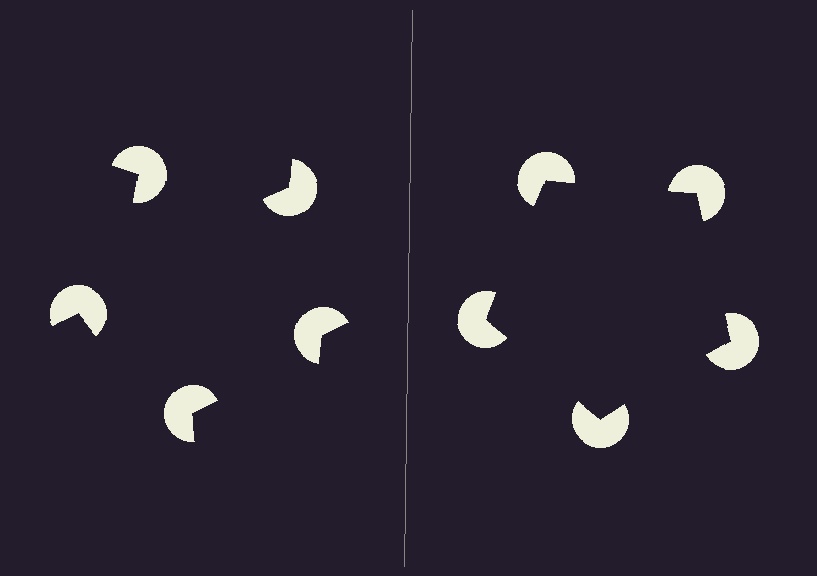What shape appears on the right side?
An illusory pentagon.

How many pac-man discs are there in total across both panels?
10 — 5 on each side.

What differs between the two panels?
The pac-man discs are positioned identically on both sides; only the wedge orientations differ. On the right they align to a pentagon; on the left they are misaligned.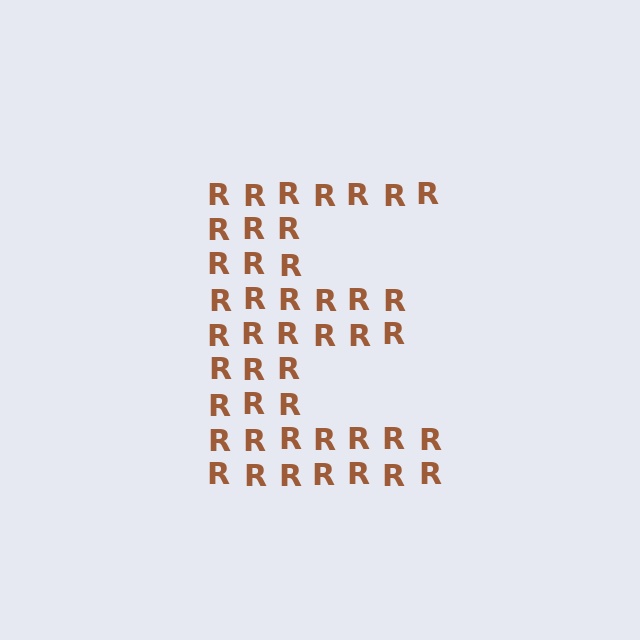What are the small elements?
The small elements are letter R's.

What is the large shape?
The large shape is the letter E.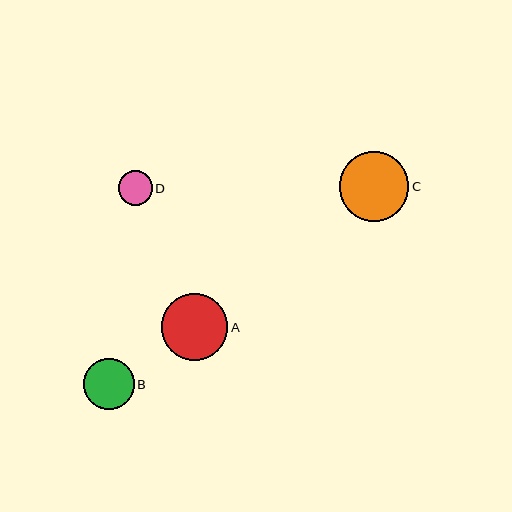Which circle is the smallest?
Circle D is the smallest with a size of approximately 34 pixels.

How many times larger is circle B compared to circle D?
Circle B is approximately 1.5 times the size of circle D.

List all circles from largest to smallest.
From largest to smallest: C, A, B, D.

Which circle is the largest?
Circle C is the largest with a size of approximately 69 pixels.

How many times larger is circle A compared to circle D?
Circle A is approximately 2.0 times the size of circle D.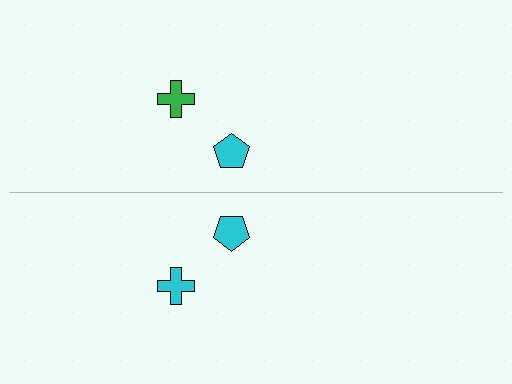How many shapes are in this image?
There are 4 shapes in this image.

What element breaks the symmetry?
The cyan cross on the bottom side breaks the symmetry — its mirror counterpart is green.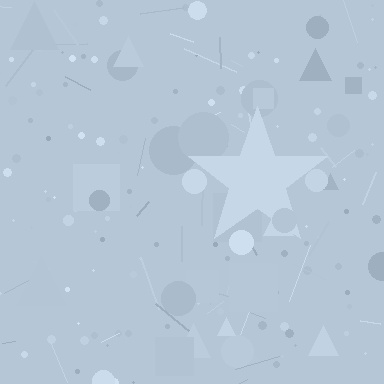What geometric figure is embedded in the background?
A star is embedded in the background.